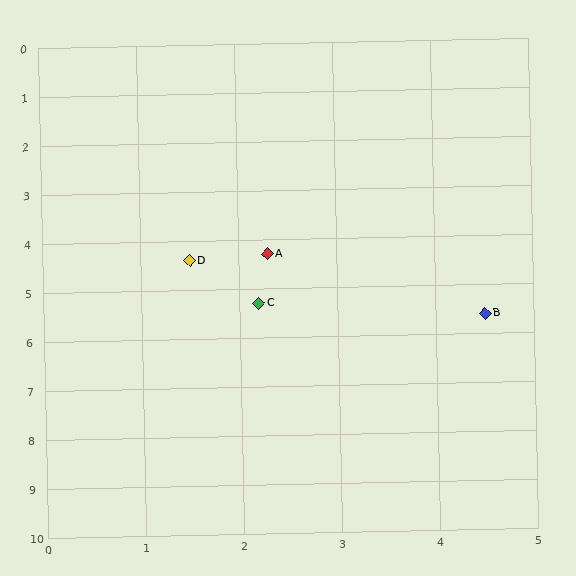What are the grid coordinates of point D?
Point D is at approximately (1.5, 4.4).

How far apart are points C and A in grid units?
Points C and A are about 1.0 grid units apart.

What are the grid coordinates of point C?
Point C is at approximately (2.2, 5.3).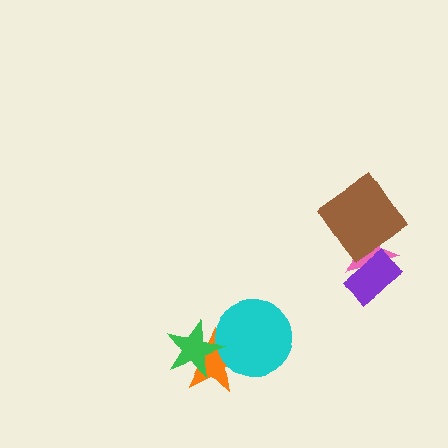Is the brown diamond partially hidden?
No, no other shape covers it.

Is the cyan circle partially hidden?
Yes, it is partially covered by another shape.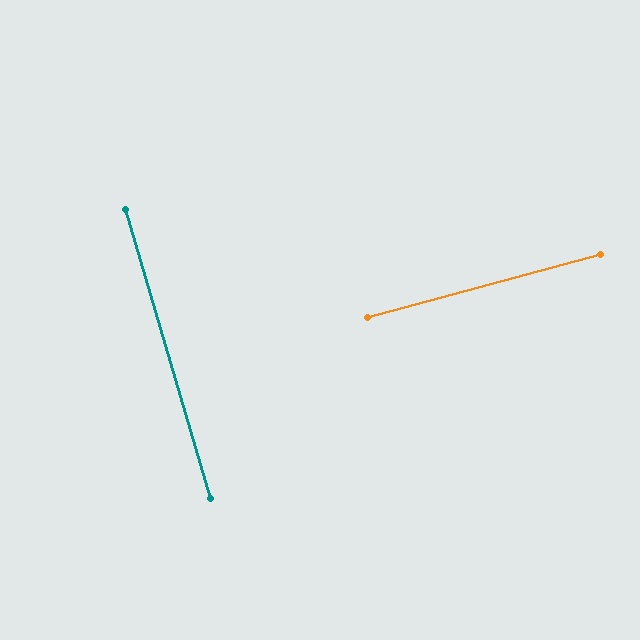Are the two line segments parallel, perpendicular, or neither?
Perpendicular — they meet at approximately 89°.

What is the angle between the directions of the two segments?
Approximately 89 degrees.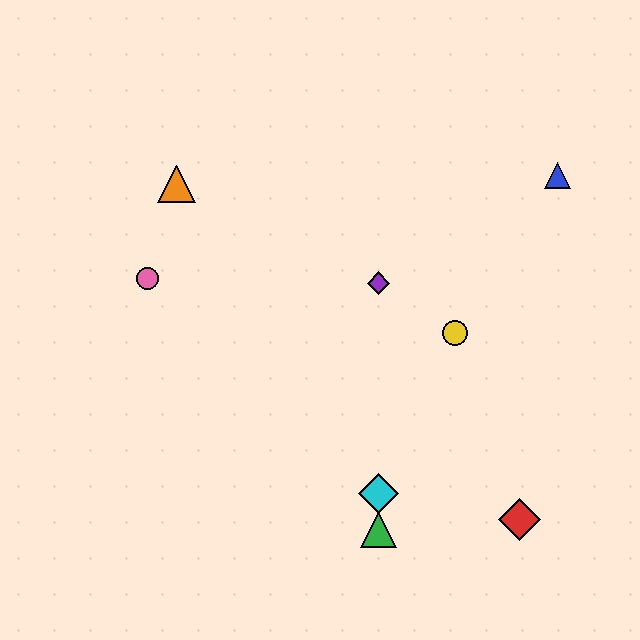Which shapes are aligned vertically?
The green triangle, the purple diamond, the cyan diamond are aligned vertically.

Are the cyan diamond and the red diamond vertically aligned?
No, the cyan diamond is at x≈378 and the red diamond is at x≈519.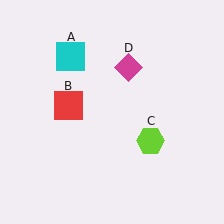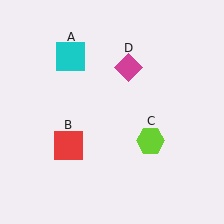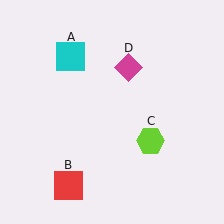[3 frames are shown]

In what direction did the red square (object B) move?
The red square (object B) moved down.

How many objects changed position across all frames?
1 object changed position: red square (object B).